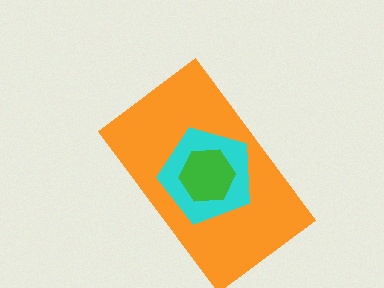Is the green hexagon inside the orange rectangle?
Yes.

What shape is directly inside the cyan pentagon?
The green hexagon.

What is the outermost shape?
The orange rectangle.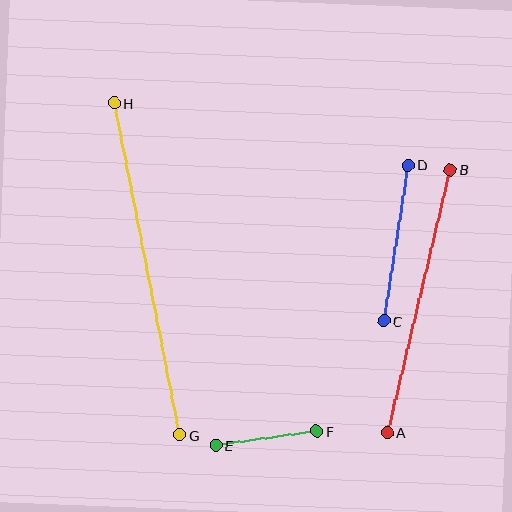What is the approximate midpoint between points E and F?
The midpoint is at approximately (266, 438) pixels.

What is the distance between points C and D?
The distance is approximately 157 pixels.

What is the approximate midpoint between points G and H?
The midpoint is at approximately (147, 269) pixels.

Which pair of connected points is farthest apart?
Points G and H are farthest apart.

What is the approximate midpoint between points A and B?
The midpoint is at approximately (419, 301) pixels.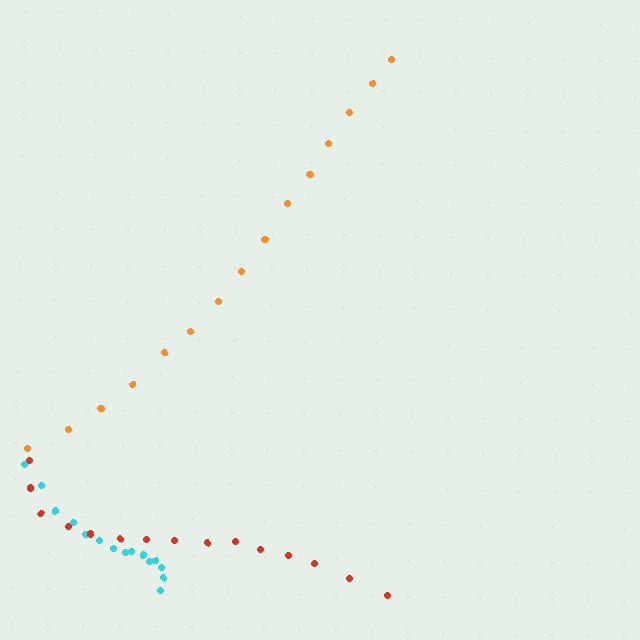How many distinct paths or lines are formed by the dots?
There are 3 distinct paths.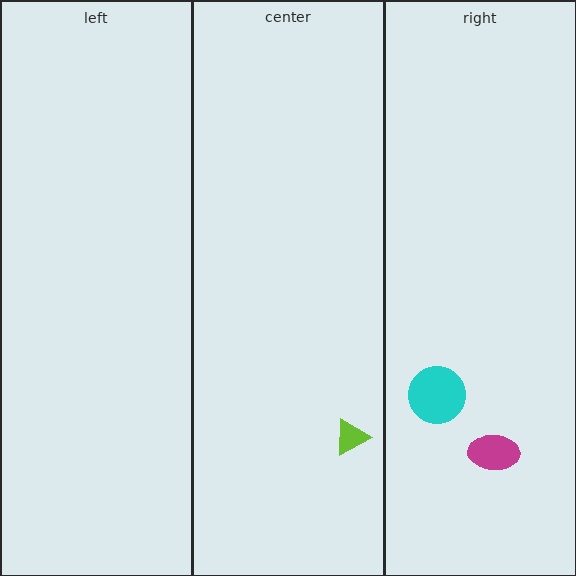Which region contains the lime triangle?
The center region.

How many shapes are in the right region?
2.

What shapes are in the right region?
The magenta ellipse, the cyan circle.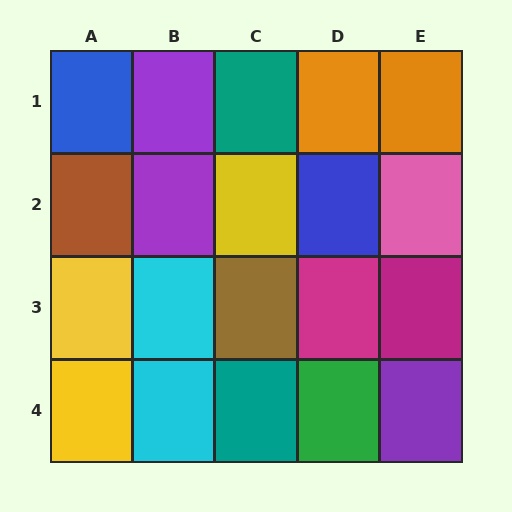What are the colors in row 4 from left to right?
Yellow, cyan, teal, green, purple.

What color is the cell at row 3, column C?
Brown.